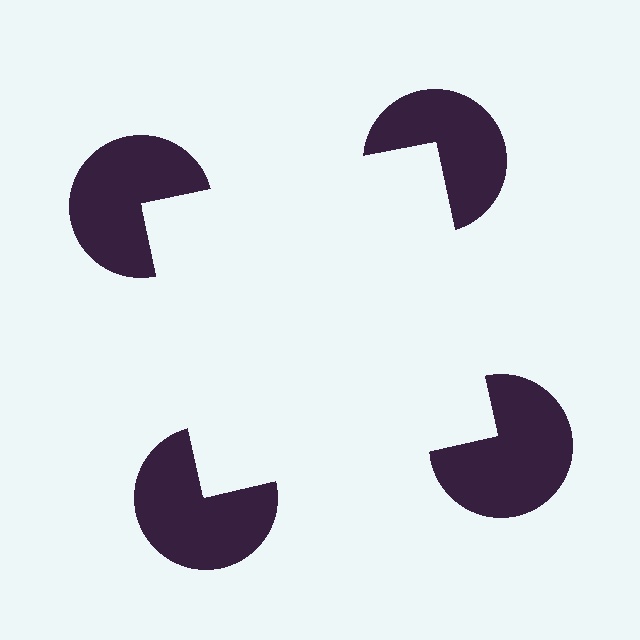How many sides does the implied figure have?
4 sides.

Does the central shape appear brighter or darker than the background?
It typically appears slightly brighter than the background, even though no actual brightness change is drawn.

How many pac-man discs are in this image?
There are 4 — one at each vertex of the illusory square.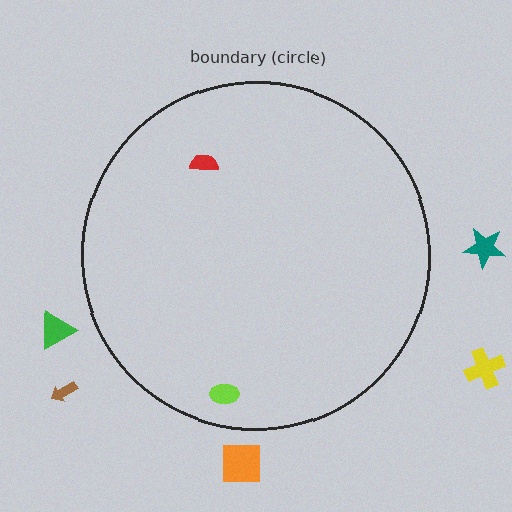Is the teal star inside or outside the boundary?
Outside.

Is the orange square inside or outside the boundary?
Outside.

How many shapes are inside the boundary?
2 inside, 5 outside.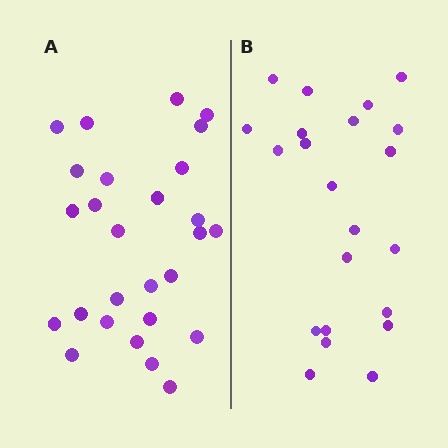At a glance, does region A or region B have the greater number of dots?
Region A (the left region) has more dots.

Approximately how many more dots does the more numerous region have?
Region A has about 5 more dots than region B.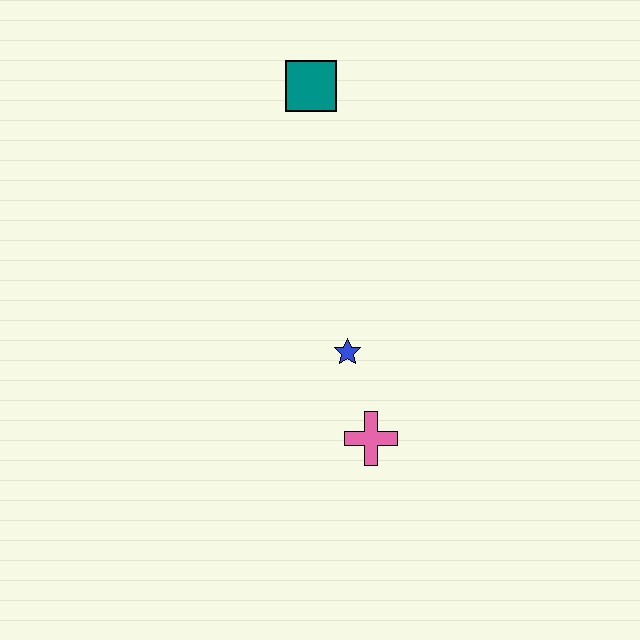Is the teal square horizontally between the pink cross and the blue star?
No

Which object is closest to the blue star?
The pink cross is closest to the blue star.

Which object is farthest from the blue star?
The teal square is farthest from the blue star.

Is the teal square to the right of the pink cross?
No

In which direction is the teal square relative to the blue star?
The teal square is above the blue star.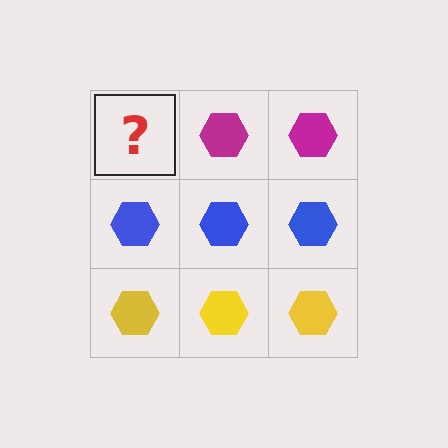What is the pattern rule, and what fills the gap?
The rule is that each row has a consistent color. The gap should be filled with a magenta hexagon.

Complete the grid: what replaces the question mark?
The question mark should be replaced with a magenta hexagon.